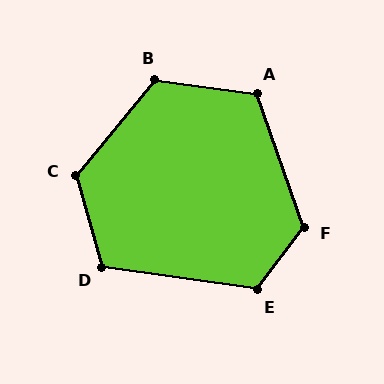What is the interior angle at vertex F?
Approximately 124 degrees (obtuse).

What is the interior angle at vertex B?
Approximately 122 degrees (obtuse).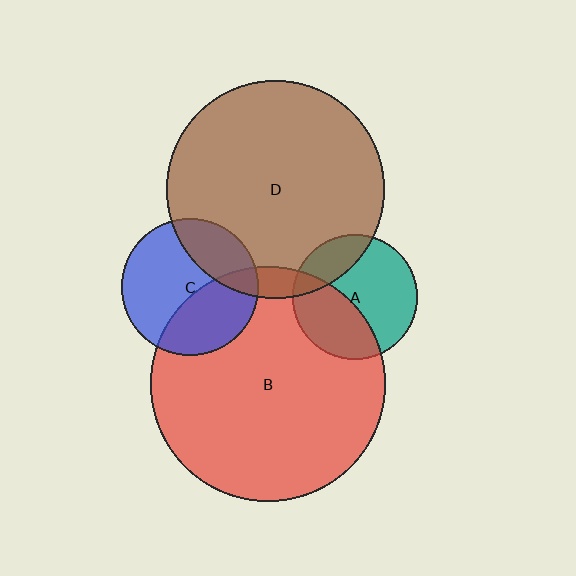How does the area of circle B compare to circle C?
Approximately 2.9 times.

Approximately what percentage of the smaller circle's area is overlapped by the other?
Approximately 5%.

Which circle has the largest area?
Circle B (red).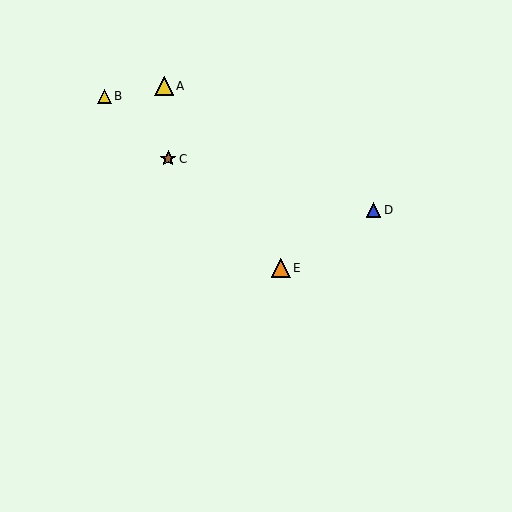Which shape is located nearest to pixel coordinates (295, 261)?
The orange triangle (labeled E) at (281, 268) is nearest to that location.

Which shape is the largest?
The orange triangle (labeled E) is the largest.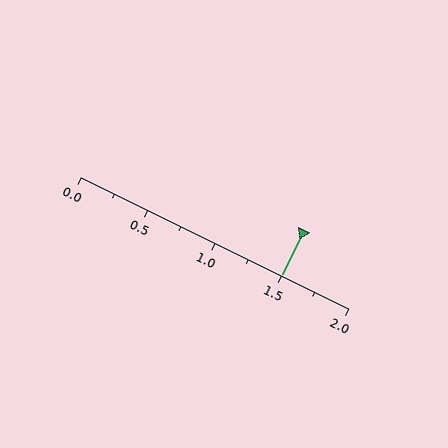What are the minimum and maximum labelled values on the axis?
The axis runs from 0.0 to 2.0.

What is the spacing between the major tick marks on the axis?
The major ticks are spaced 0.5 apart.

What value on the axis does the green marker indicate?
The marker indicates approximately 1.5.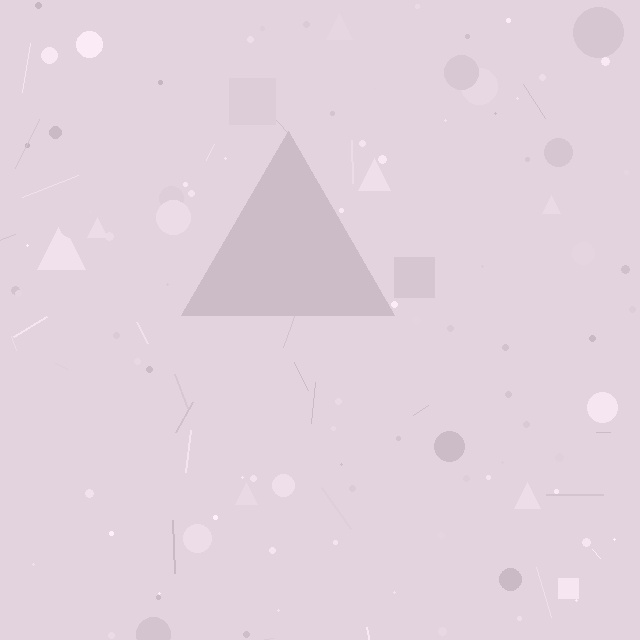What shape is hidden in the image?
A triangle is hidden in the image.